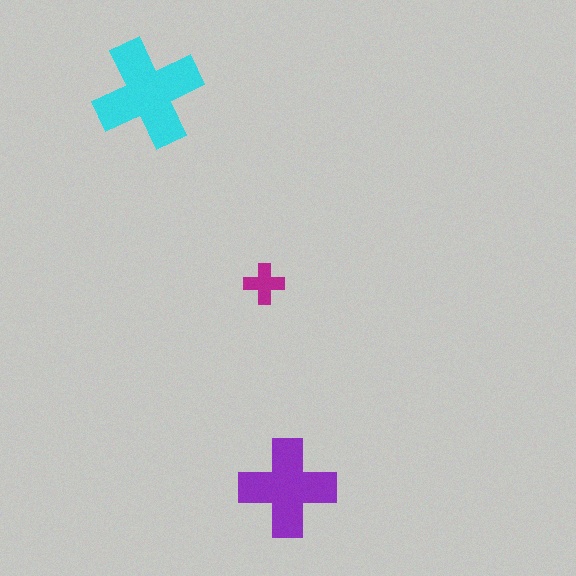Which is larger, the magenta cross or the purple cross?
The purple one.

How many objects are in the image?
There are 3 objects in the image.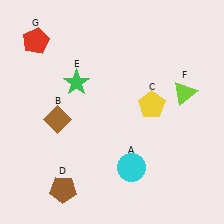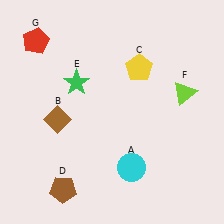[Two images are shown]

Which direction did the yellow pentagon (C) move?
The yellow pentagon (C) moved up.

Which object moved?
The yellow pentagon (C) moved up.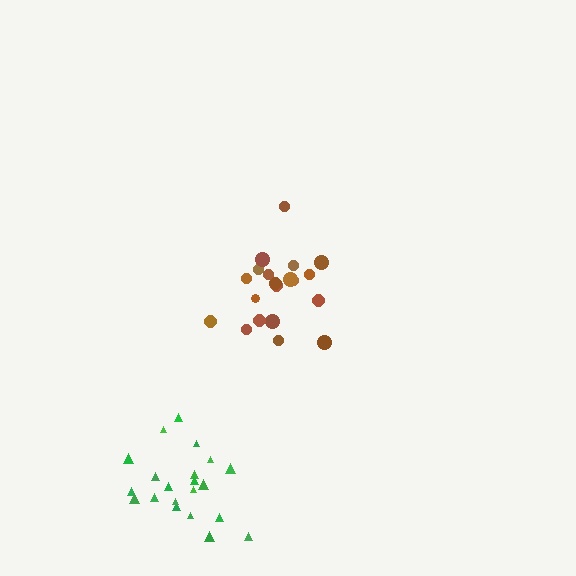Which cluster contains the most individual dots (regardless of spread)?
Green (21).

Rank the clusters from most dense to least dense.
brown, green.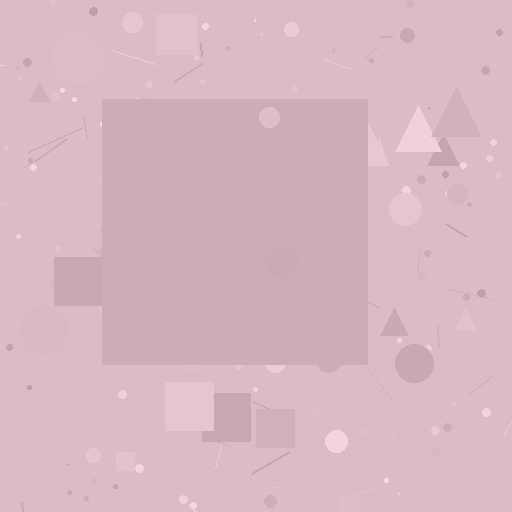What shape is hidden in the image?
A square is hidden in the image.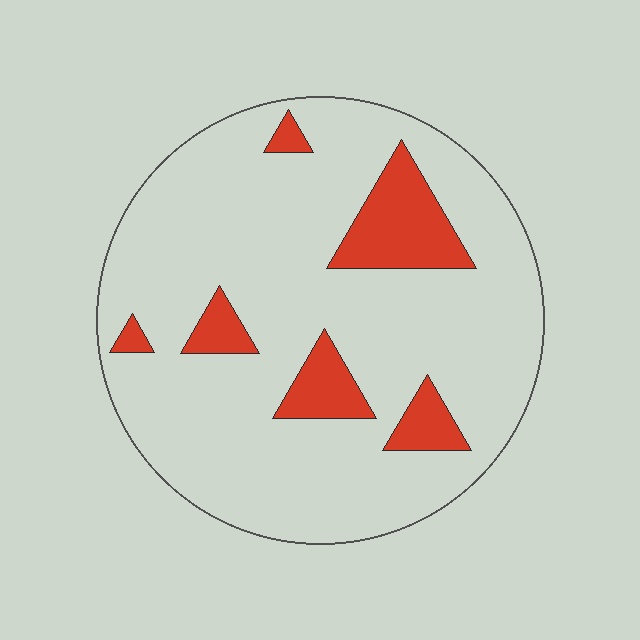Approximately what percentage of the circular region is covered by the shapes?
Approximately 15%.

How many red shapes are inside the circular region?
6.